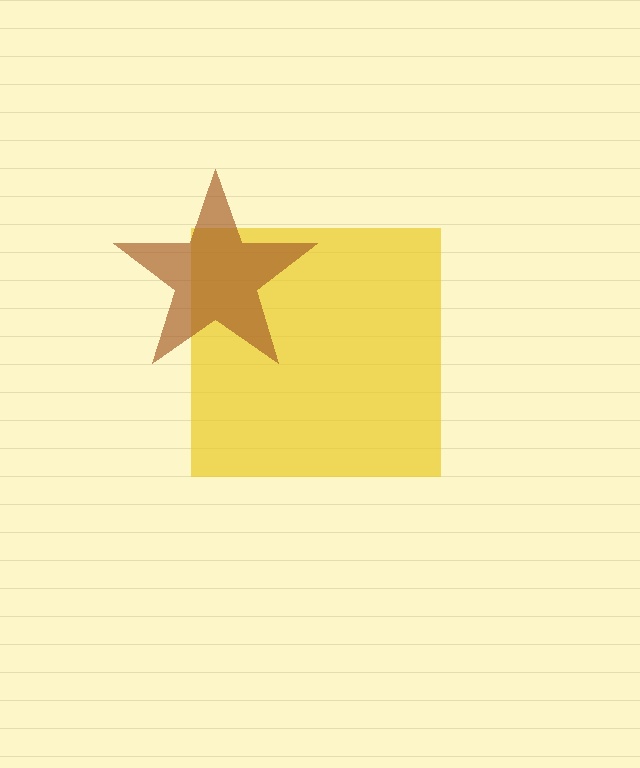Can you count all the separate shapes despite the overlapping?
Yes, there are 2 separate shapes.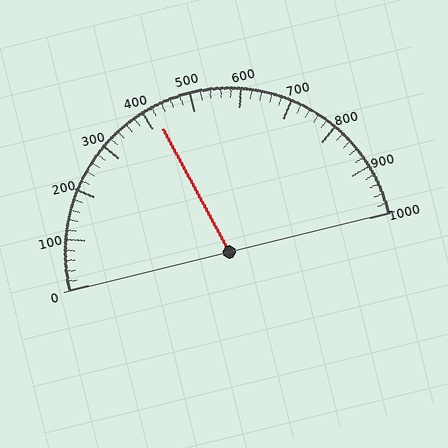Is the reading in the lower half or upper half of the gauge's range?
The reading is in the lower half of the range (0 to 1000).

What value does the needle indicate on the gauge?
The needle indicates approximately 420.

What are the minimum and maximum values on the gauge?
The gauge ranges from 0 to 1000.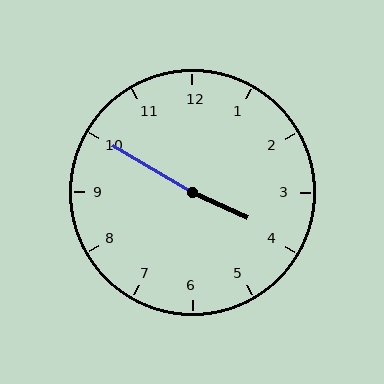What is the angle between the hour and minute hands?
Approximately 175 degrees.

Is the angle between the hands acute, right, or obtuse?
It is obtuse.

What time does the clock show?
3:50.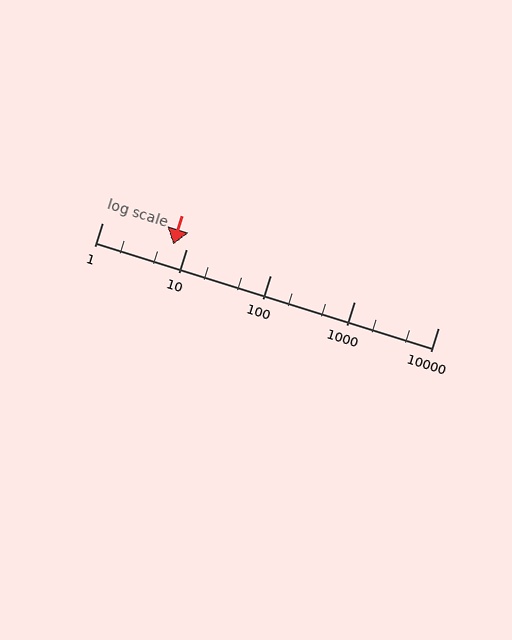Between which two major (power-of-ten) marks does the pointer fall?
The pointer is between 1 and 10.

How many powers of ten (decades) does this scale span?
The scale spans 4 decades, from 1 to 10000.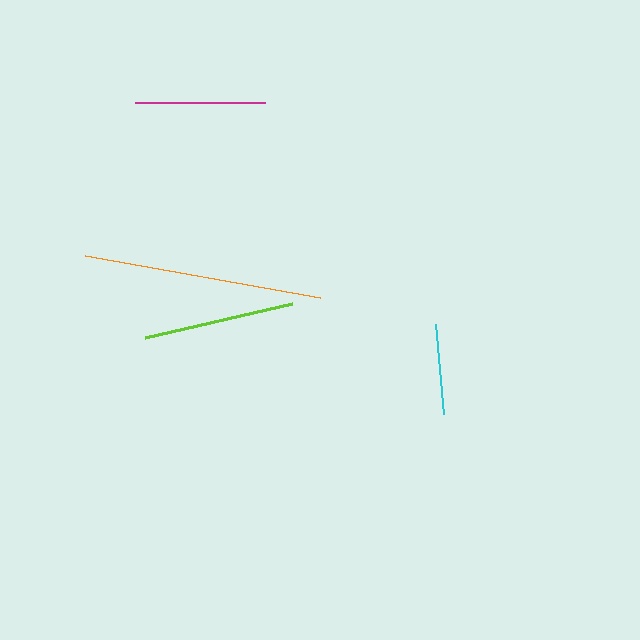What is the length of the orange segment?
The orange segment is approximately 239 pixels long.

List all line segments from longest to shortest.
From longest to shortest: orange, lime, magenta, cyan.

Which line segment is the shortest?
The cyan line is the shortest at approximately 90 pixels.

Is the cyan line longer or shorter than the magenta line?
The magenta line is longer than the cyan line.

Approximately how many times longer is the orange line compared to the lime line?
The orange line is approximately 1.6 times the length of the lime line.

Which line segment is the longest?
The orange line is the longest at approximately 239 pixels.